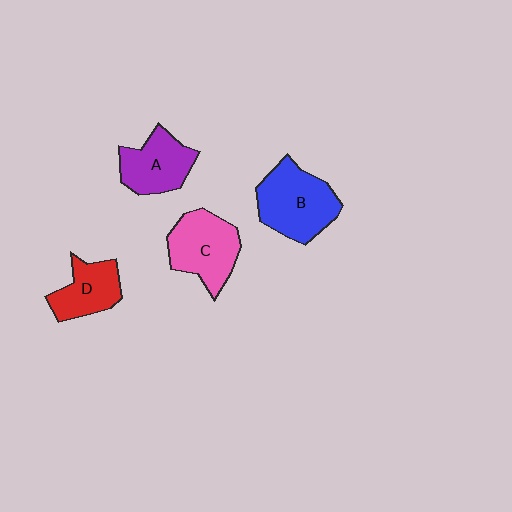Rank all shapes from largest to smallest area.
From largest to smallest: B (blue), C (pink), A (purple), D (red).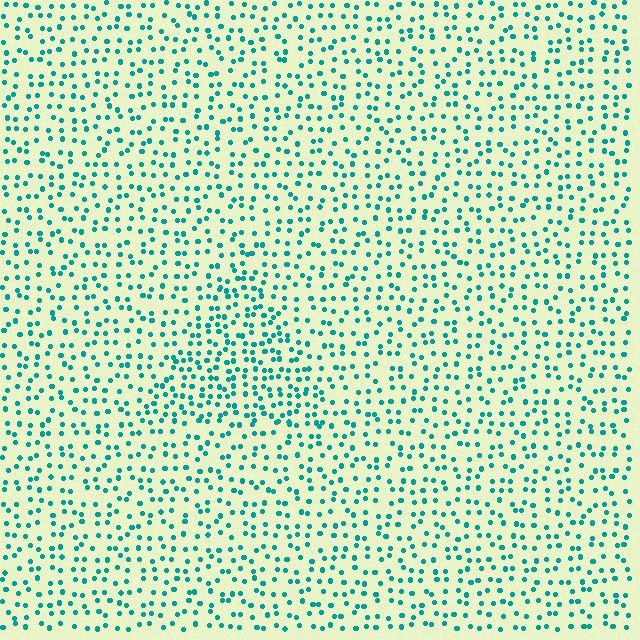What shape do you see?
I see a triangle.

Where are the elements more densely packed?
The elements are more densely packed inside the triangle boundary.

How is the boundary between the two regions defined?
The boundary is defined by a change in element density (approximately 1.6x ratio). All elements are the same color, size, and shape.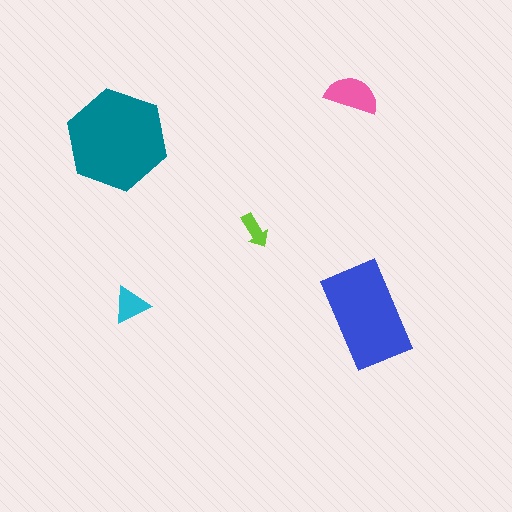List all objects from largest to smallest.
The teal hexagon, the blue rectangle, the pink semicircle, the cyan triangle, the lime arrow.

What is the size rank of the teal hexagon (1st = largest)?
1st.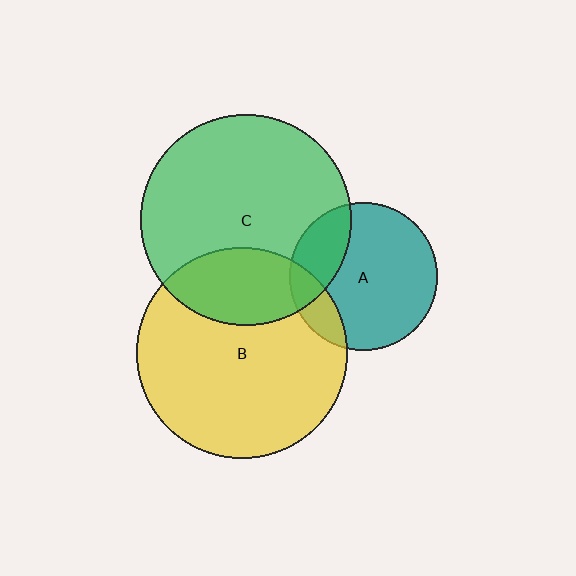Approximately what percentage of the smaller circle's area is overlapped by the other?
Approximately 15%.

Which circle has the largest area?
Circle C (green).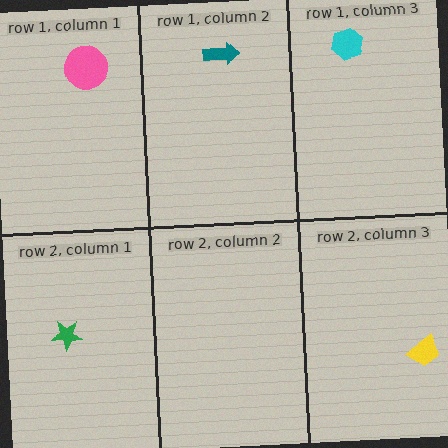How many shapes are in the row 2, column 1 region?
1.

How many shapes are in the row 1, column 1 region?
1.